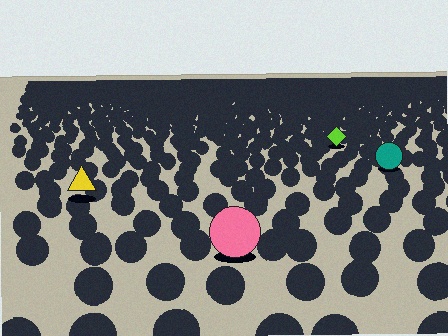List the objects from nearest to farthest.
From nearest to farthest: the pink circle, the yellow triangle, the teal circle, the lime diamond.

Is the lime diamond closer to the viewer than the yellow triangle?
No. The yellow triangle is closer — you can tell from the texture gradient: the ground texture is coarser near it.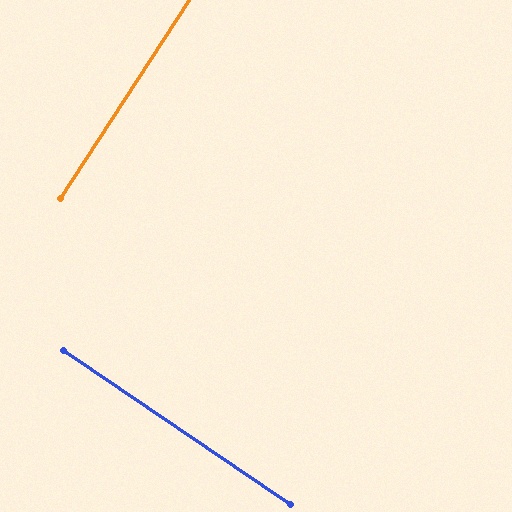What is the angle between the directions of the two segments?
Approximately 89 degrees.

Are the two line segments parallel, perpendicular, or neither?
Perpendicular — they meet at approximately 89°.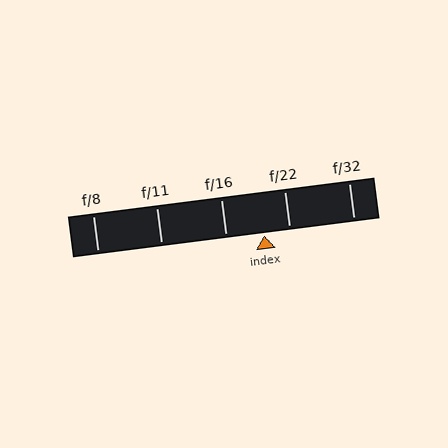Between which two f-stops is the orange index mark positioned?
The index mark is between f/16 and f/22.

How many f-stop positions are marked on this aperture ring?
There are 5 f-stop positions marked.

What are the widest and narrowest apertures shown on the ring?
The widest aperture shown is f/8 and the narrowest is f/32.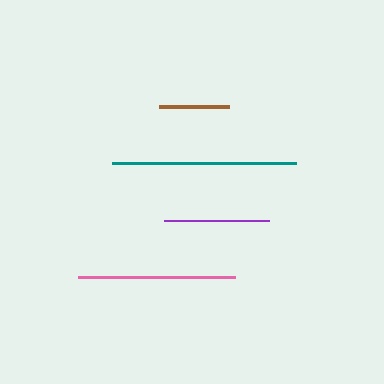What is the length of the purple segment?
The purple segment is approximately 106 pixels long.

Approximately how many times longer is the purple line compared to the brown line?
The purple line is approximately 1.5 times the length of the brown line.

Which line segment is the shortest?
The brown line is the shortest at approximately 70 pixels.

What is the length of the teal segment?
The teal segment is approximately 184 pixels long.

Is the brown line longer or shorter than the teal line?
The teal line is longer than the brown line.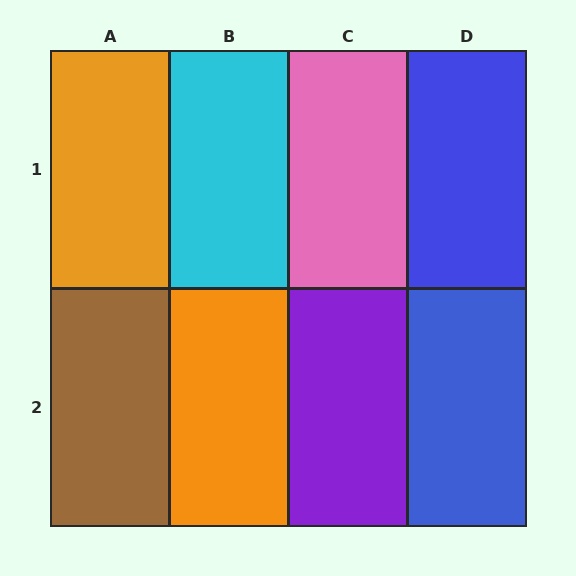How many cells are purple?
1 cell is purple.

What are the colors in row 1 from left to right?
Orange, cyan, pink, blue.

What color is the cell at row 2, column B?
Orange.